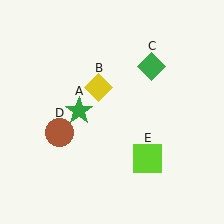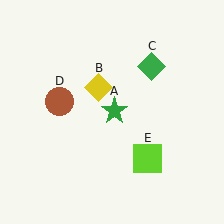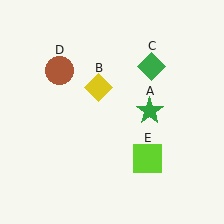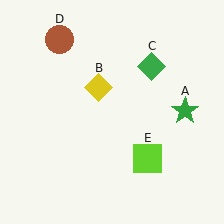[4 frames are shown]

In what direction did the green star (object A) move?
The green star (object A) moved right.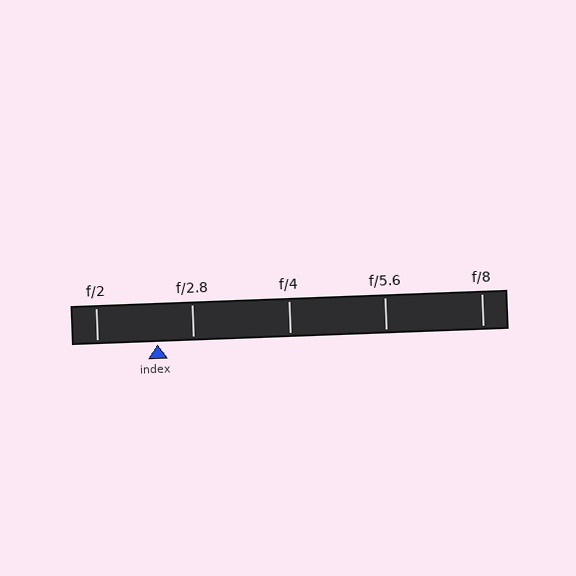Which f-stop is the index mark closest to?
The index mark is closest to f/2.8.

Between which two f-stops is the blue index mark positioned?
The index mark is between f/2 and f/2.8.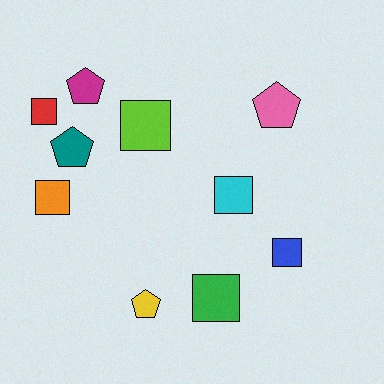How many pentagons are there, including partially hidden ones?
There are 4 pentagons.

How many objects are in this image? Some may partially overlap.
There are 10 objects.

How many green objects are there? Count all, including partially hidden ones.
There is 1 green object.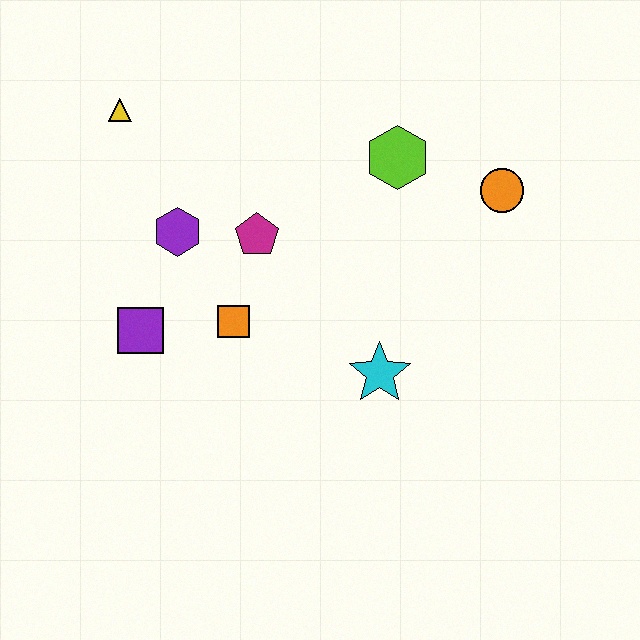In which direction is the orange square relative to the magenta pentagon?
The orange square is below the magenta pentagon.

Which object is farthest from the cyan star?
The yellow triangle is farthest from the cyan star.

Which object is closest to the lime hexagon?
The orange circle is closest to the lime hexagon.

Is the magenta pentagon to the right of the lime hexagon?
No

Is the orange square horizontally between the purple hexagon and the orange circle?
Yes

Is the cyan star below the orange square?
Yes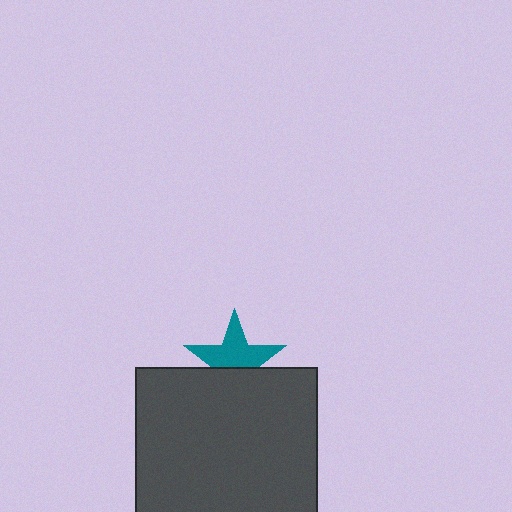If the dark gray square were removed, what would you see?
You would see the complete teal star.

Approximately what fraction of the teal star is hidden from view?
Roughly 39% of the teal star is hidden behind the dark gray square.